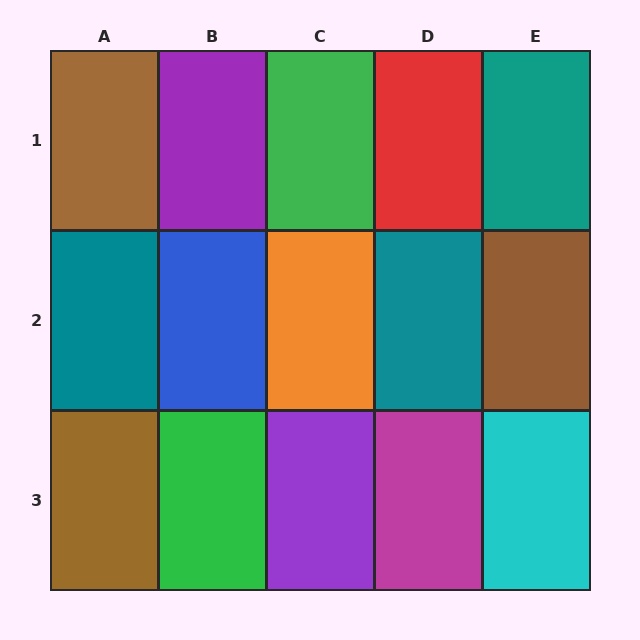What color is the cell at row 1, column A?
Brown.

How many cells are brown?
3 cells are brown.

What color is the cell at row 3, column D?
Magenta.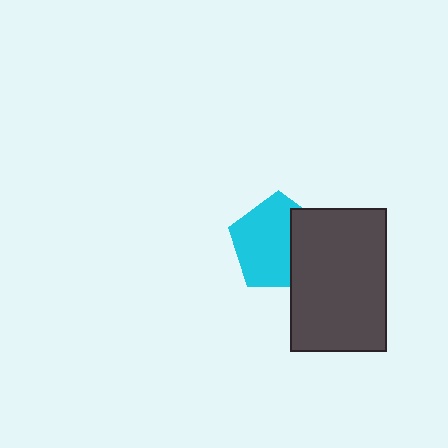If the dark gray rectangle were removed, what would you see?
You would see the complete cyan pentagon.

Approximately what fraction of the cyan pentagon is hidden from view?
Roughly 34% of the cyan pentagon is hidden behind the dark gray rectangle.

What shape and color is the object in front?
The object in front is a dark gray rectangle.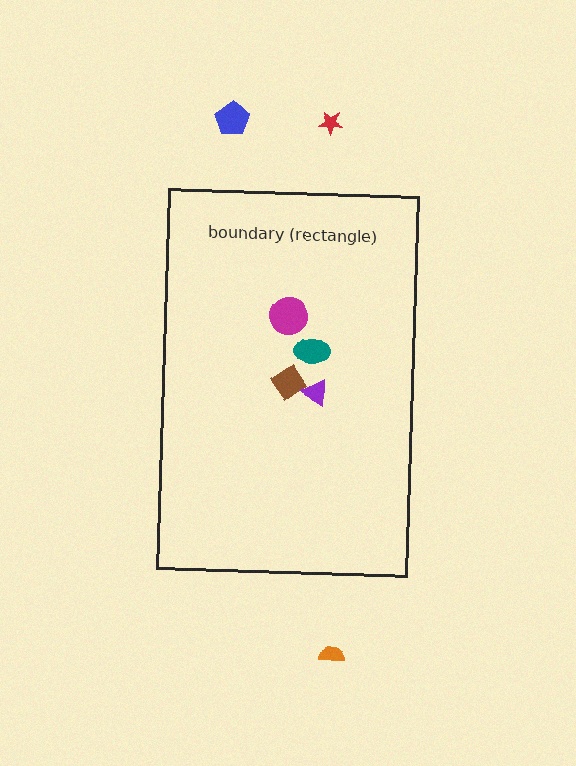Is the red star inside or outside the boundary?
Outside.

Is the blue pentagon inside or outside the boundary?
Outside.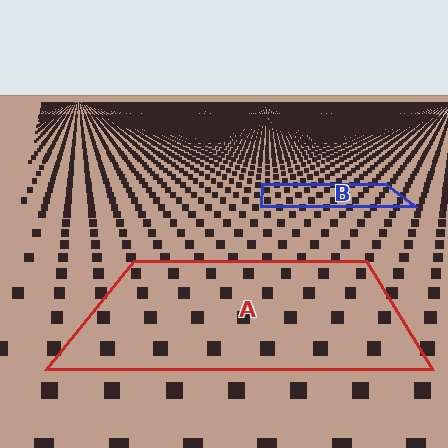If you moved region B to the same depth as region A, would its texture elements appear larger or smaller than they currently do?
They would appear larger. At a closer depth, the same texture elements are projected at a bigger on-screen size.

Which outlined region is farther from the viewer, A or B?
Region B is farther from the viewer — the texture elements inside it appear smaller and more densely packed.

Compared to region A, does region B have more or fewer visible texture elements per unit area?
Region B has more texture elements per unit area — they are packed more densely because it is farther away.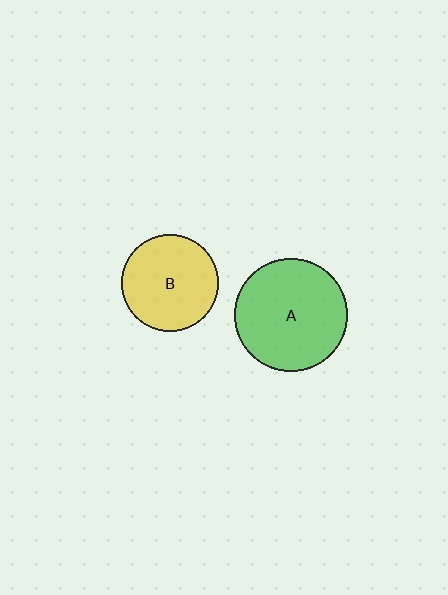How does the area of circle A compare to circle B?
Approximately 1.4 times.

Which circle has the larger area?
Circle A (green).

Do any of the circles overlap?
No, none of the circles overlap.